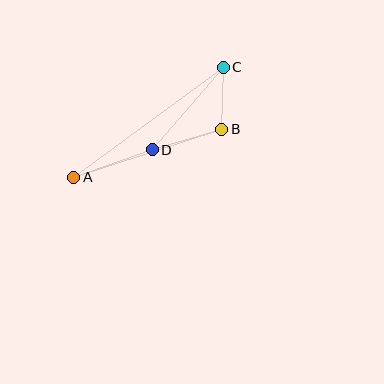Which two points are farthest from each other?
Points A and C are farthest from each other.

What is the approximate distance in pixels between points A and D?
The distance between A and D is approximately 83 pixels.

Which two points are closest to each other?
Points B and C are closest to each other.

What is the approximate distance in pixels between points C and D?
The distance between C and D is approximately 109 pixels.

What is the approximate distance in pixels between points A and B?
The distance between A and B is approximately 156 pixels.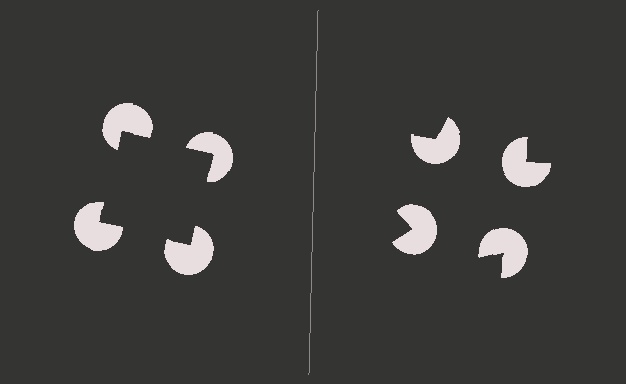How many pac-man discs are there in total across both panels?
8 — 4 on each side.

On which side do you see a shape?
An illusory square appears on the left side. On the right side the wedge cuts are rotated, so no coherent shape forms.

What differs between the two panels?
The pac-man discs are positioned identically on both sides; only the wedge orientations differ. On the left they align to a square; on the right they are misaligned.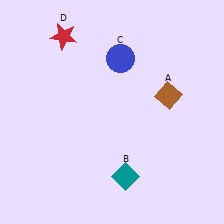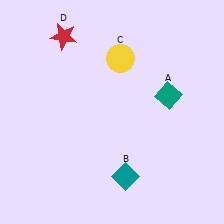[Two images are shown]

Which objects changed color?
A changed from brown to teal. C changed from blue to yellow.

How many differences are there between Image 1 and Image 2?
There are 2 differences between the two images.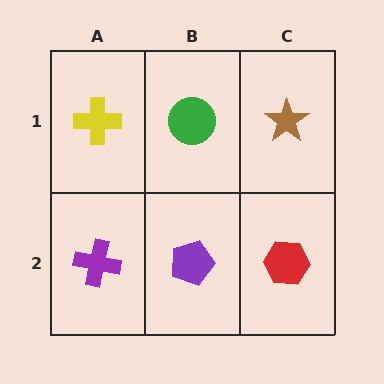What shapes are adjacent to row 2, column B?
A green circle (row 1, column B), a purple cross (row 2, column A), a red hexagon (row 2, column C).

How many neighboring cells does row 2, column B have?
3.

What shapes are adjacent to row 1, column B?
A purple pentagon (row 2, column B), a yellow cross (row 1, column A), a brown star (row 1, column C).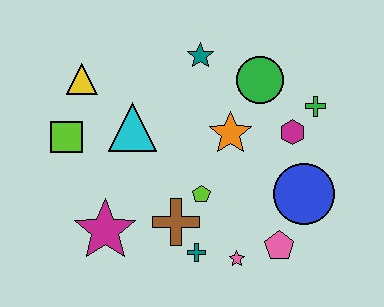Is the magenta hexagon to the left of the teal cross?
No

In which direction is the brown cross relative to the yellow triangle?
The brown cross is below the yellow triangle.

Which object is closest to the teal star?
The green circle is closest to the teal star.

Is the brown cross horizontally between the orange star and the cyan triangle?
Yes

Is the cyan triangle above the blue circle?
Yes